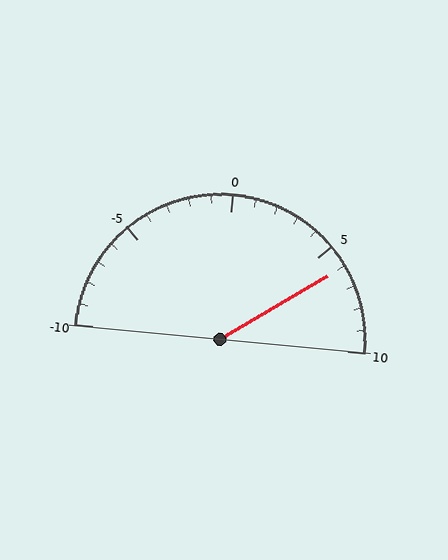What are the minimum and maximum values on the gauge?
The gauge ranges from -10 to 10.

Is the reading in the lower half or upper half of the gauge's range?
The reading is in the upper half of the range (-10 to 10).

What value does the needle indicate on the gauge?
The needle indicates approximately 6.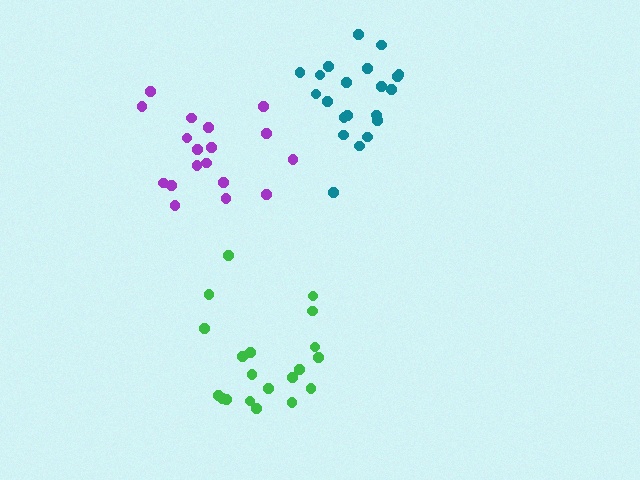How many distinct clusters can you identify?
There are 3 distinct clusters.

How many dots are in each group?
Group 1: 18 dots, Group 2: 20 dots, Group 3: 21 dots (59 total).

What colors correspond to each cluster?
The clusters are colored: purple, green, teal.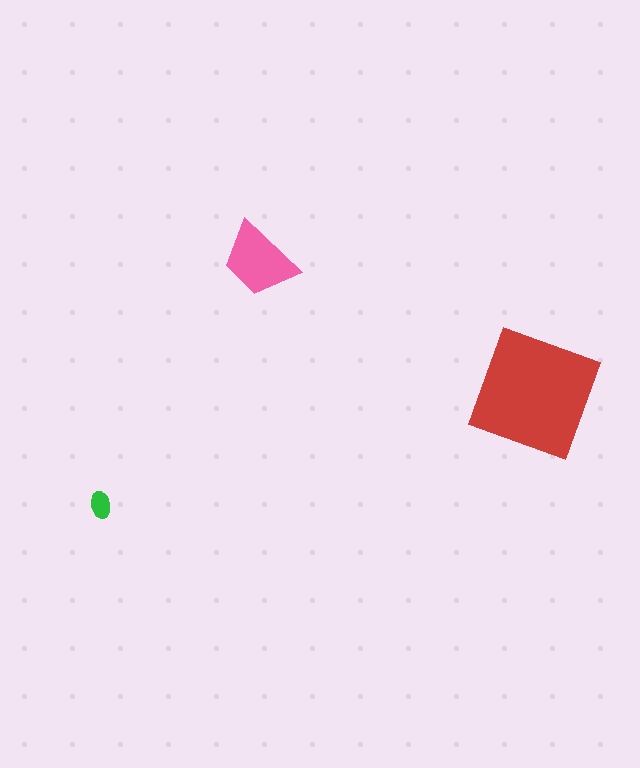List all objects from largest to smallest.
The red square, the pink trapezoid, the green ellipse.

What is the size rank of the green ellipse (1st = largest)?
3rd.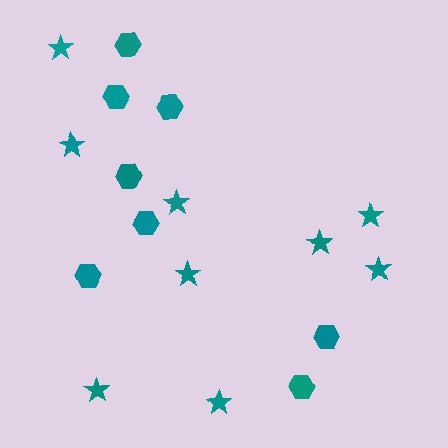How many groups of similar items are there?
There are 2 groups: one group of stars (9) and one group of hexagons (8).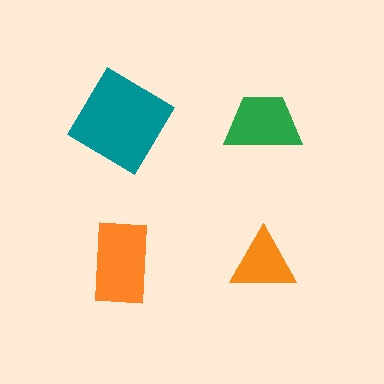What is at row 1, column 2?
A green trapezoid.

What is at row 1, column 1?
A teal diamond.